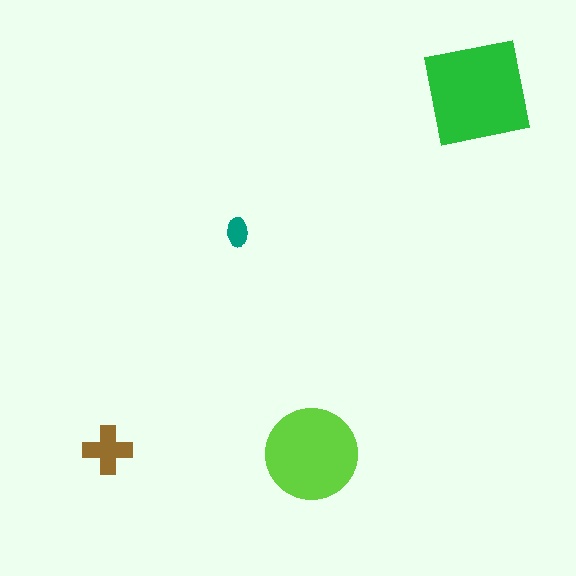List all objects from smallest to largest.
The teal ellipse, the brown cross, the lime circle, the green square.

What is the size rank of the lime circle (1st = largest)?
2nd.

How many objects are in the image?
There are 4 objects in the image.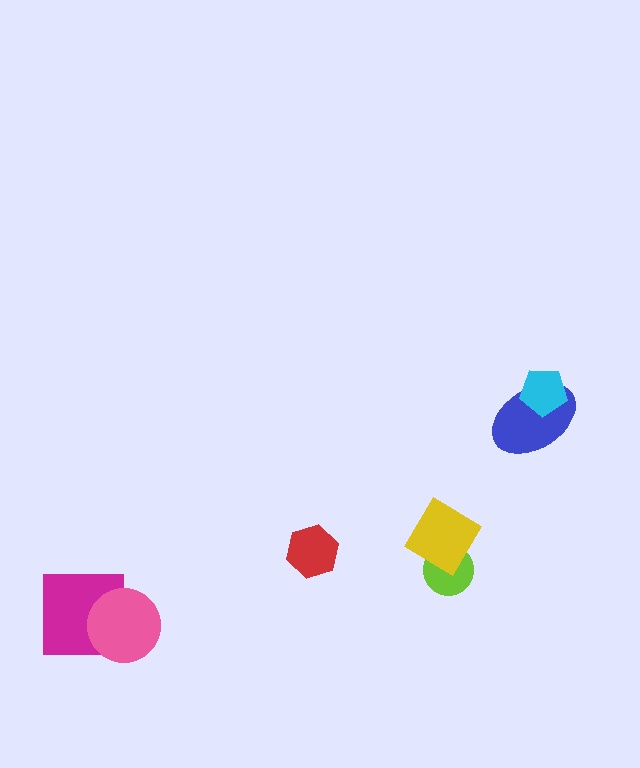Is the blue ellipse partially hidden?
Yes, it is partially covered by another shape.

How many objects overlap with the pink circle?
1 object overlaps with the pink circle.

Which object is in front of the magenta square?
The pink circle is in front of the magenta square.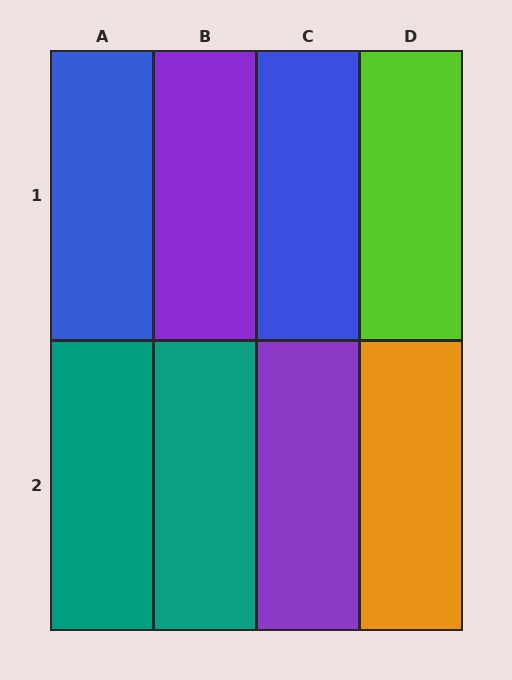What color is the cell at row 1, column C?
Blue.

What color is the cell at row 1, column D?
Lime.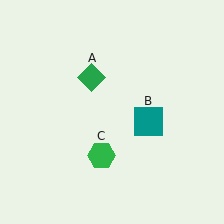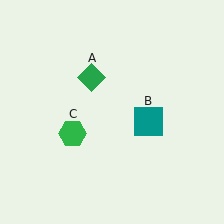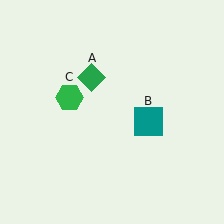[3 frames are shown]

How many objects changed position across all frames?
1 object changed position: green hexagon (object C).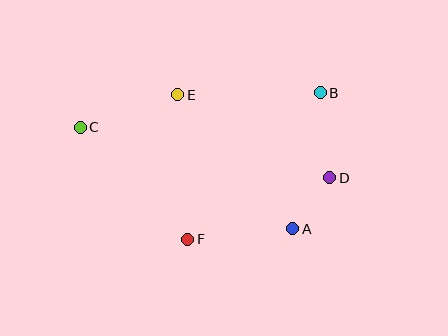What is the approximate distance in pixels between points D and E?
The distance between D and E is approximately 173 pixels.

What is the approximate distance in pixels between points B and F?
The distance between B and F is approximately 198 pixels.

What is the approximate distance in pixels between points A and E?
The distance between A and E is approximately 177 pixels.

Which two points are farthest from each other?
Points C and D are farthest from each other.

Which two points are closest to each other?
Points A and D are closest to each other.